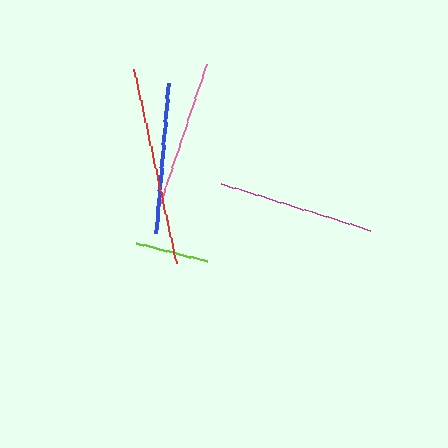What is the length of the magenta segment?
The magenta segment is approximately 157 pixels long.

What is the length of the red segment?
The red segment is approximately 199 pixels long.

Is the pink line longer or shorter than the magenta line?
The magenta line is longer than the pink line.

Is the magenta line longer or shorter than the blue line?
The magenta line is longer than the blue line.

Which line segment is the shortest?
The lime line is the shortest at approximately 73 pixels.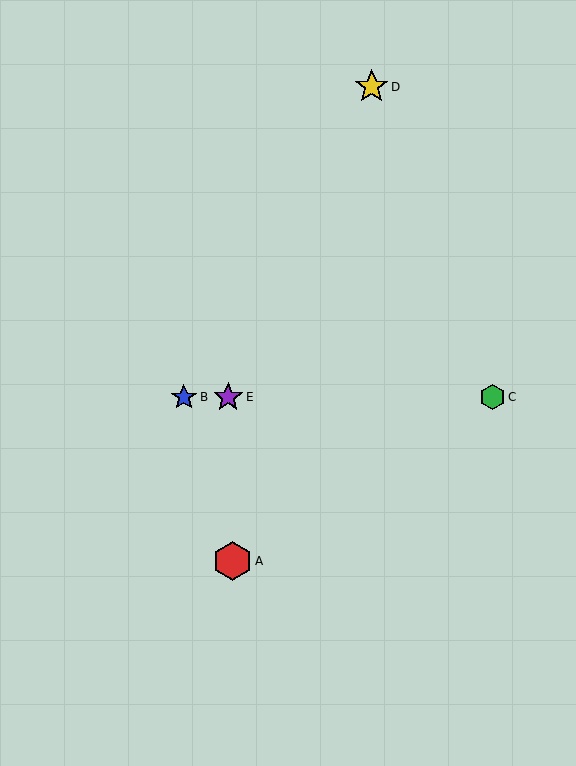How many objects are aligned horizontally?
3 objects (B, C, E) are aligned horizontally.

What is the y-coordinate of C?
Object C is at y≈397.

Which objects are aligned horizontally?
Objects B, C, E are aligned horizontally.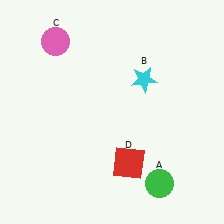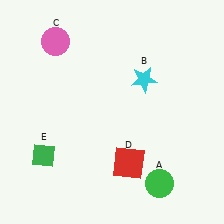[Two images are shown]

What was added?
A green diamond (E) was added in Image 2.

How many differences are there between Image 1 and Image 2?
There is 1 difference between the two images.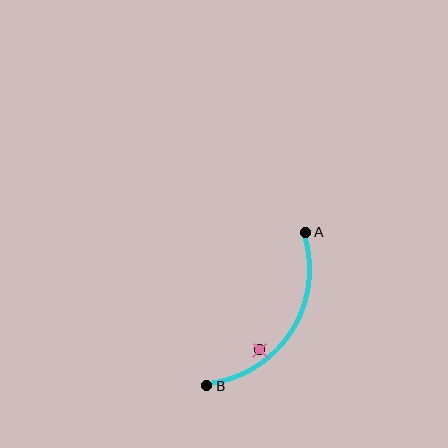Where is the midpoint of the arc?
The arc midpoint is the point on the curve farthest from the straight line joining A and B. It sits to the right of that line.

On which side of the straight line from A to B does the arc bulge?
The arc bulges to the right of the straight line connecting A and B.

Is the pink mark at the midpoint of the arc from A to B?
No — the pink mark does not lie on the arc at all. It sits slightly inside the curve.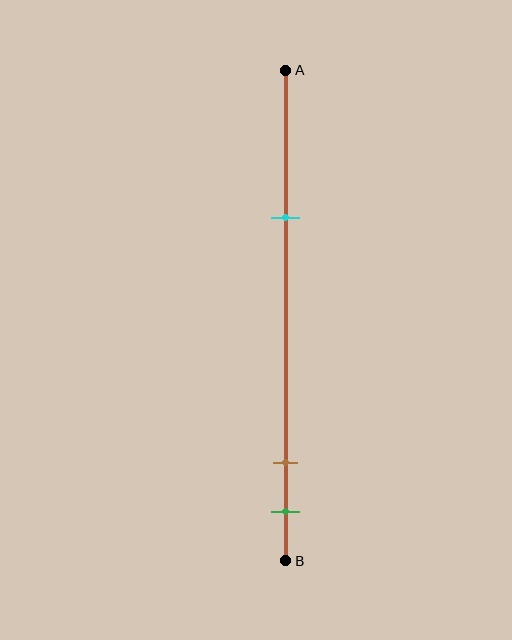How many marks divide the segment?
There are 3 marks dividing the segment.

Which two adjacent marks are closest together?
The brown and green marks are the closest adjacent pair.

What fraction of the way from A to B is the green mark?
The green mark is approximately 90% (0.9) of the way from A to B.